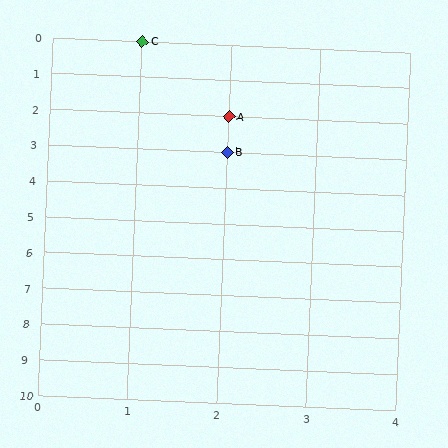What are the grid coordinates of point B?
Point B is at grid coordinates (2, 3).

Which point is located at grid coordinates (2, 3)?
Point B is at (2, 3).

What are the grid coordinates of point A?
Point A is at grid coordinates (2, 2).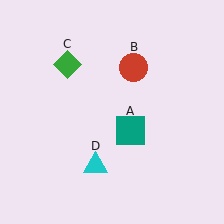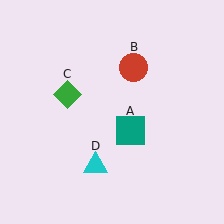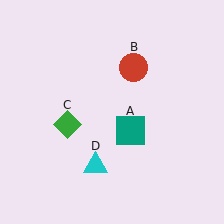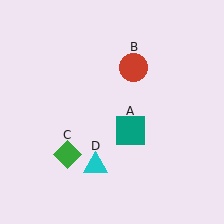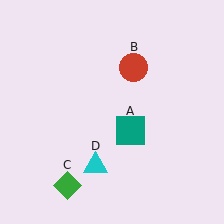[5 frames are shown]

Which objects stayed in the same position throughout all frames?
Teal square (object A) and red circle (object B) and cyan triangle (object D) remained stationary.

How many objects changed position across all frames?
1 object changed position: green diamond (object C).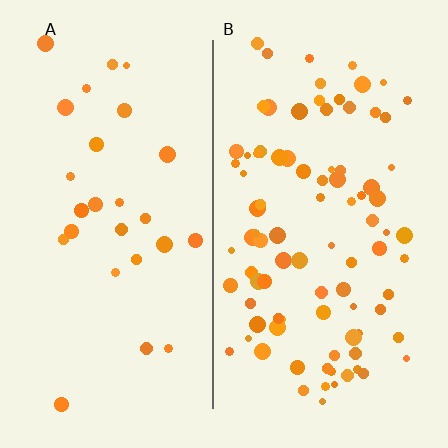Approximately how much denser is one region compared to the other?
Approximately 3.3× — region B over region A.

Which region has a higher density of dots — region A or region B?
B (the right).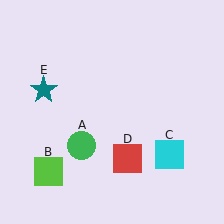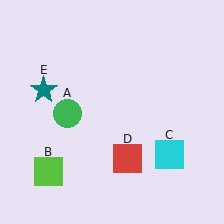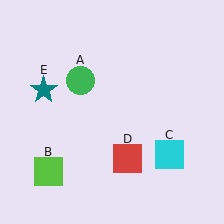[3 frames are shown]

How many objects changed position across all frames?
1 object changed position: green circle (object A).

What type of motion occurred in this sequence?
The green circle (object A) rotated clockwise around the center of the scene.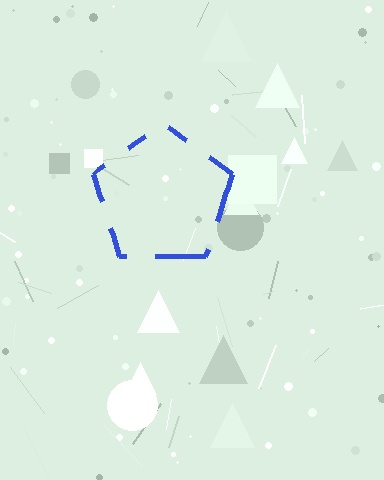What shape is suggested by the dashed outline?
The dashed outline suggests a pentagon.